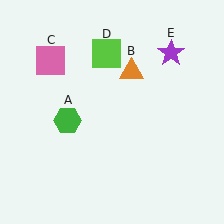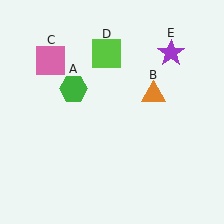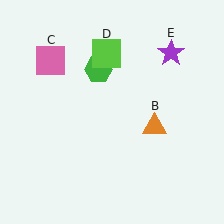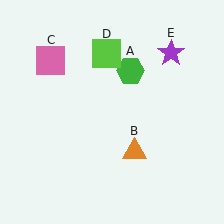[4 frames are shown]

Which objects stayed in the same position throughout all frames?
Pink square (object C) and lime square (object D) and purple star (object E) remained stationary.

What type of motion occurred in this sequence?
The green hexagon (object A), orange triangle (object B) rotated clockwise around the center of the scene.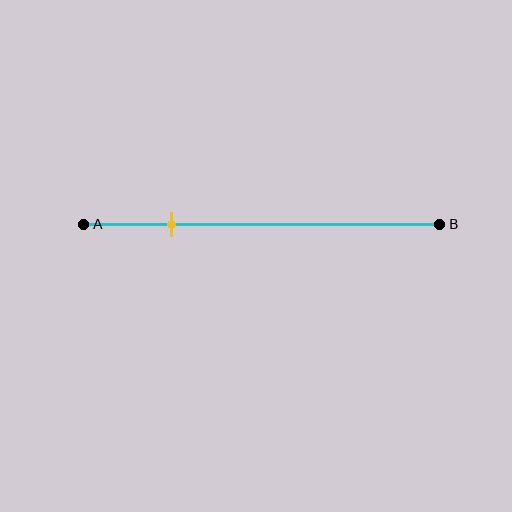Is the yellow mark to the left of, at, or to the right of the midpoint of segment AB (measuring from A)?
The yellow mark is to the left of the midpoint of segment AB.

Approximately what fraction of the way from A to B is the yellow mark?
The yellow mark is approximately 25% of the way from A to B.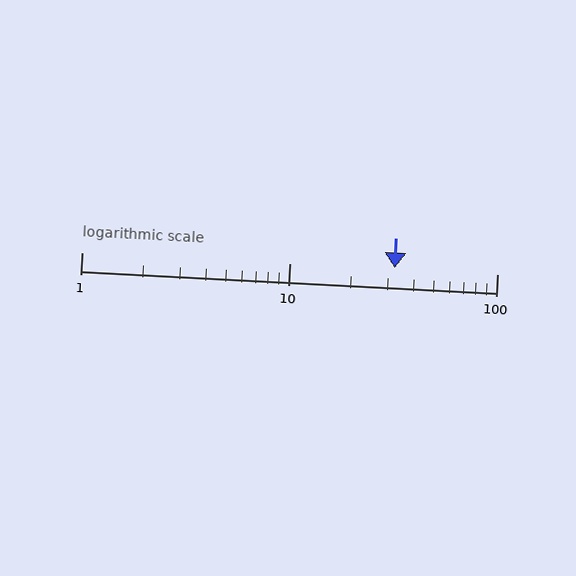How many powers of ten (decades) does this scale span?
The scale spans 2 decades, from 1 to 100.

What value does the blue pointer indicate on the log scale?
The pointer indicates approximately 32.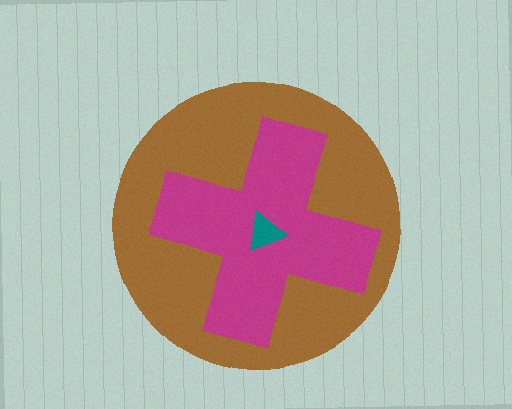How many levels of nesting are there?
3.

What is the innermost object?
The teal triangle.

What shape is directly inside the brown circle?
The magenta cross.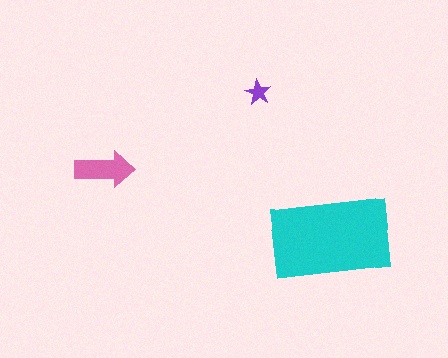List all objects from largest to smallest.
The cyan rectangle, the pink arrow, the purple star.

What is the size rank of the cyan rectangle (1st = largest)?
1st.